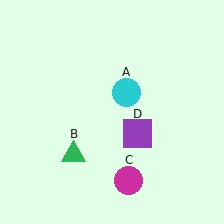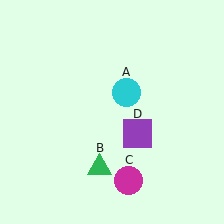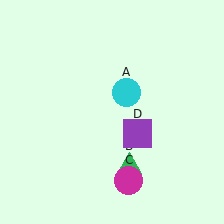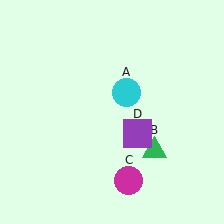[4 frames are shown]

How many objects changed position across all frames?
1 object changed position: green triangle (object B).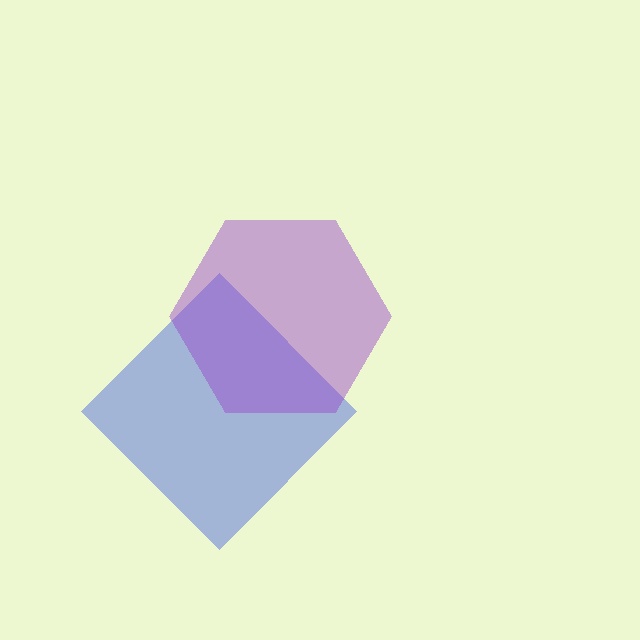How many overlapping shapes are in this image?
There are 2 overlapping shapes in the image.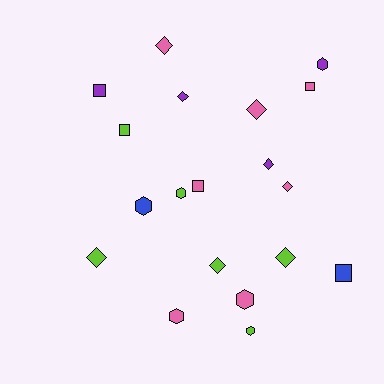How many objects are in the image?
There are 19 objects.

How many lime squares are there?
There is 1 lime square.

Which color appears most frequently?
Pink, with 7 objects.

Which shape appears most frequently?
Diamond, with 8 objects.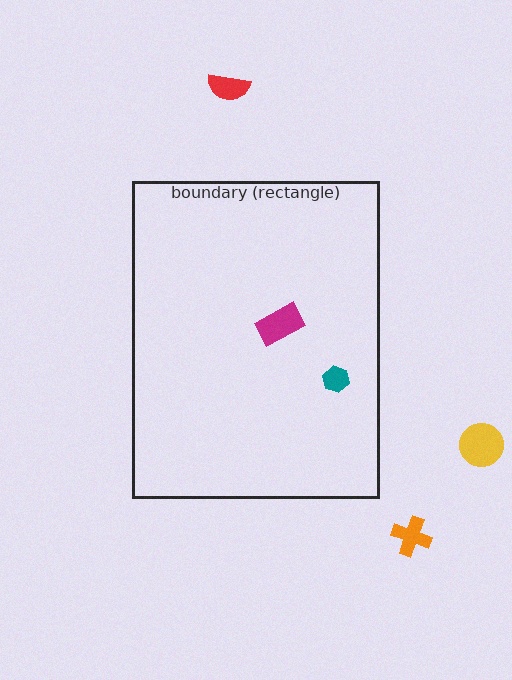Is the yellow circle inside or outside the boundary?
Outside.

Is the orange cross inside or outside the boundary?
Outside.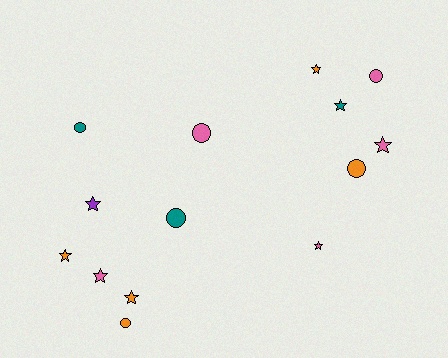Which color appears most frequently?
Orange, with 5 objects.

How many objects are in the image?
There are 14 objects.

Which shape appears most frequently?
Star, with 8 objects.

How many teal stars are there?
There is 1 teal star.